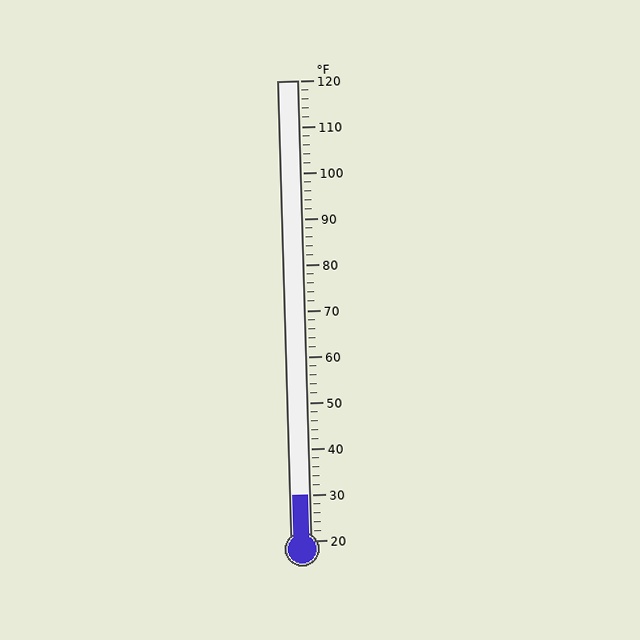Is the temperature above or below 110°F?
The temperature is below 110°F.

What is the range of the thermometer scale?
The thermometer scale ranges from 20°F to 120°F.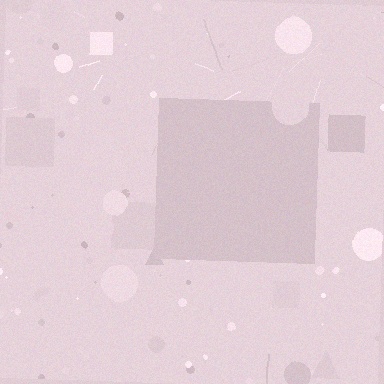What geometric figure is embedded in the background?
A square is embedded in the background.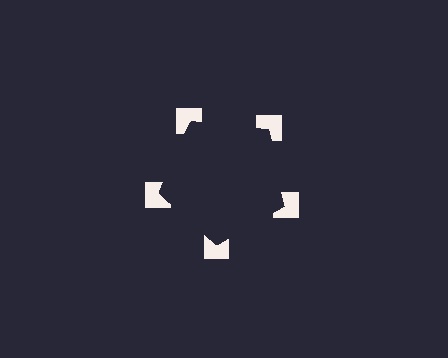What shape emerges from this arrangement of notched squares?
An illusory pentagon — its edges are inferred from the aligned wedge cuts in the notched squares, not physically drawn.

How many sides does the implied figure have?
5 sides.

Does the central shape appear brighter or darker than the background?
It typically appears slightly darker than the background, even though no actual brightness change is drawn.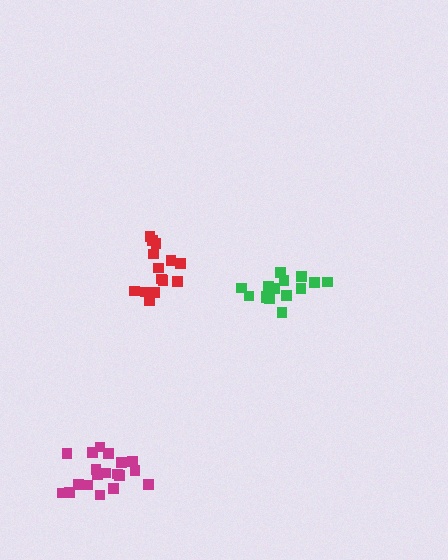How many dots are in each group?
Group 1: 16 dots, Group 2: 14 dots, Group 3: 19 dots (49 total).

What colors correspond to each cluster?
The clusters are colored: green, red, magenta.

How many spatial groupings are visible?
There are 3 spatial groupings.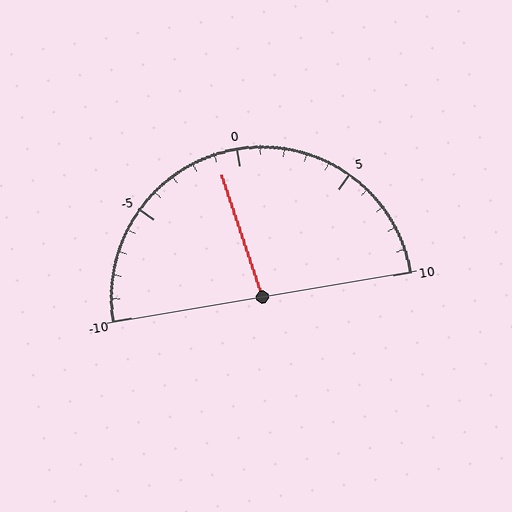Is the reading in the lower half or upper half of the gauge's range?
The reading is in the lower half of the range (-10 to 10).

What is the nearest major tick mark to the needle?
The nearest major tick mark is 0.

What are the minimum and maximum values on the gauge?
The gauge ranges from -10 to 10.